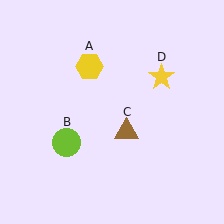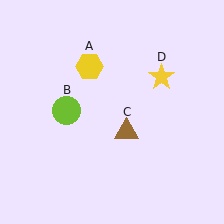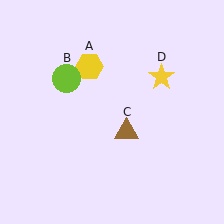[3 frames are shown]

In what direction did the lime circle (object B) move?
The lime circle (object B) moved up.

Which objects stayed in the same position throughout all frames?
Yellow hexagon (object A) and brown triangle (object C) and yellow star (object D) remained stationary.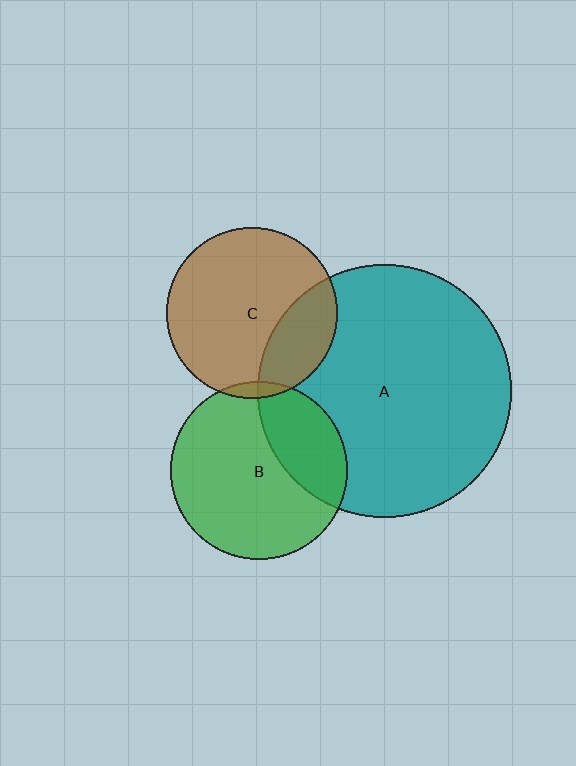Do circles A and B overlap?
Yes.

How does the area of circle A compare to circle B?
Approximately 2.0 times.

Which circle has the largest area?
Circle A (teal).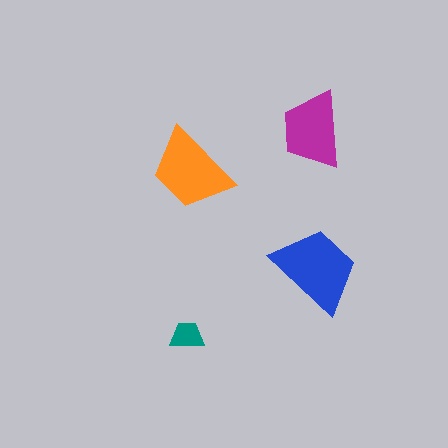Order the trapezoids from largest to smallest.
the blue one, the orange one, the magenta one, the teal one.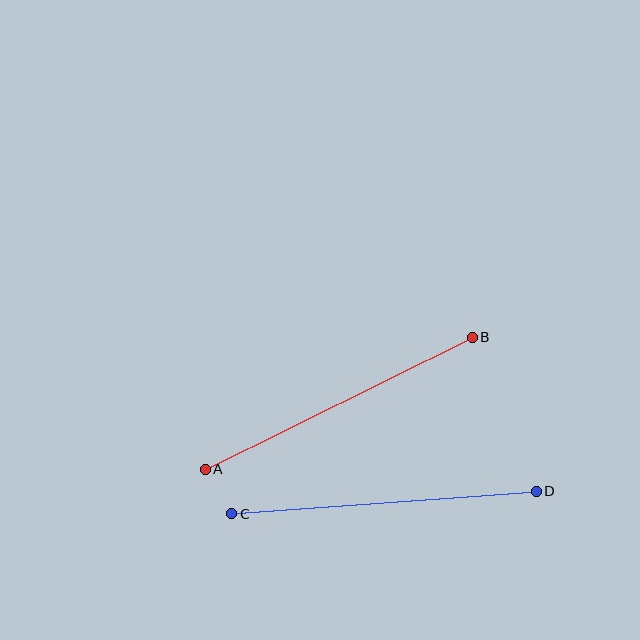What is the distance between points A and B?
The distance is approximately 298 pixels.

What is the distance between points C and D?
The distance is approximately 305 pixels.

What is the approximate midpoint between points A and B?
The midpoint is at approximately (339, 403) pixels.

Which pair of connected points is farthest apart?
Points C and D are farthest apart.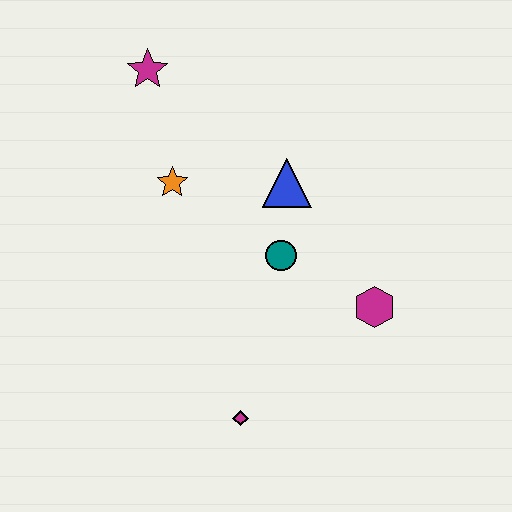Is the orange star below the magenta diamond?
No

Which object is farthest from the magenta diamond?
The magenta star is farthest from the magenta diamond.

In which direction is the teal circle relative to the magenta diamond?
The teal circle is above the magenta diamond.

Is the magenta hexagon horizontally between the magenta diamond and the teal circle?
No